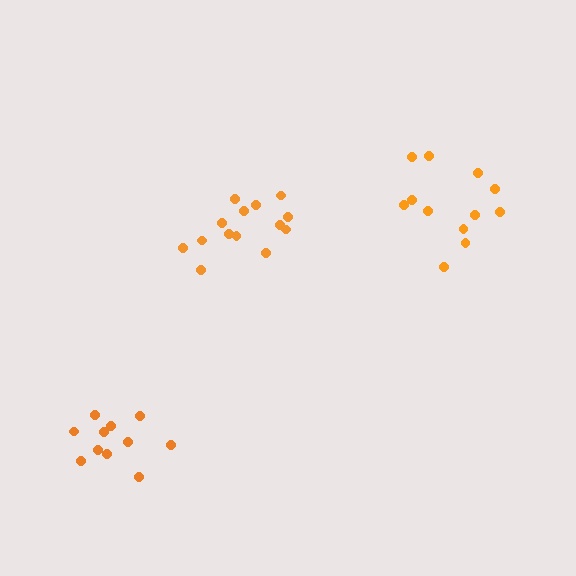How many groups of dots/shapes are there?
There are 3 groups.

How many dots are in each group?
Group 1: 12 dots, Group 2: 11 dots, Group 3: 14 dots (37 total).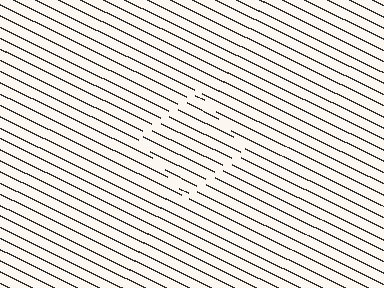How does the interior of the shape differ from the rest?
The interior of the shape contains the same grating, shifted by half a period — the contour is defined by the phase discontinuity where line-ends from the inner and outer gratings abut.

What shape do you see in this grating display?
An illusory square. The interior of the shape contains the same grating, shifted by half a period — the contour is defined by the phase discontinuity where line-ends from the inner and outer gratings abut.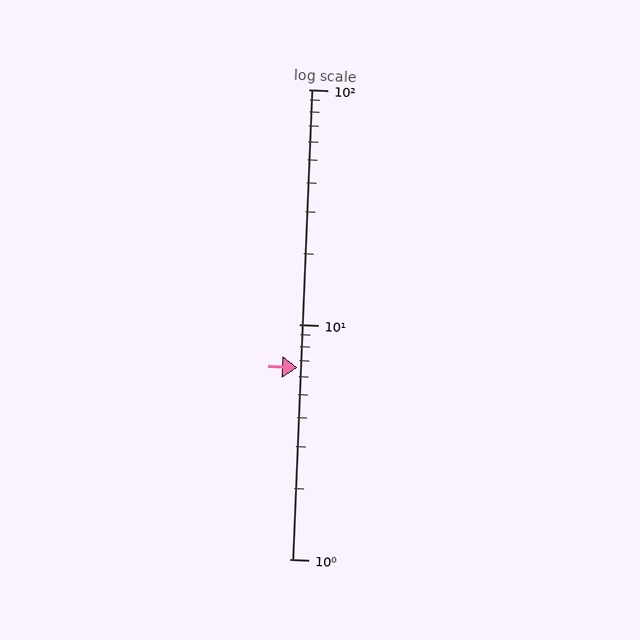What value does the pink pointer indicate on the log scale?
The pointer indicates approximately 6.5.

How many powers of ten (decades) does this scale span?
The scale spans 2 decades, from 1 to 100.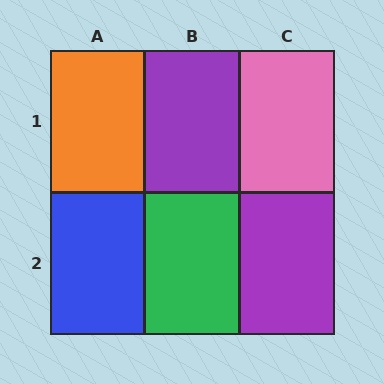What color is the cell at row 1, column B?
Purple.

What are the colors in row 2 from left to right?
Blue, green, purple.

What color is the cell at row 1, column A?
Orange.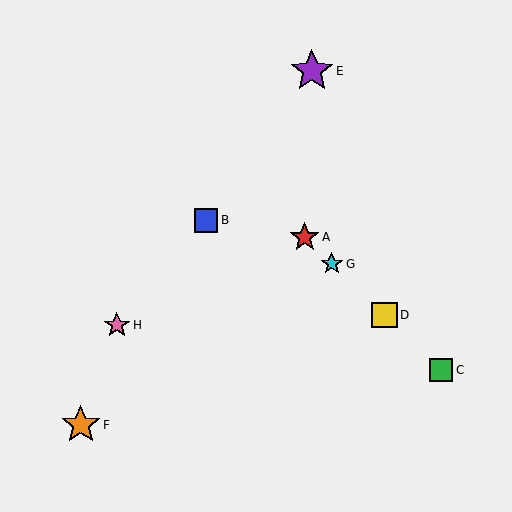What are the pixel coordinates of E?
Object E is at (312, 71).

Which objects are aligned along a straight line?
Objects A, C, D, G are aligned along a straight line.